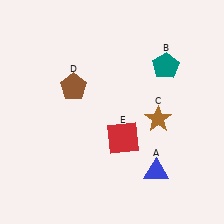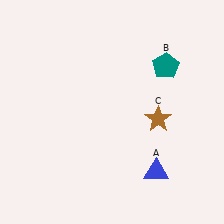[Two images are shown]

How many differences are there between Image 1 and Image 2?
There are 2 differences between the two images.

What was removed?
The brown pentagon (D), the red square (E) were removed in Image 2.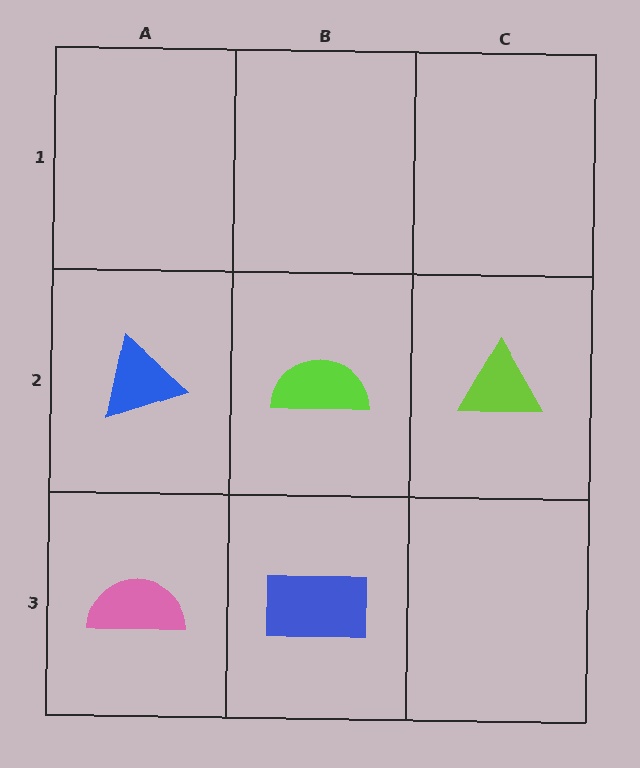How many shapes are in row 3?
2 shapes.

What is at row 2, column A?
A blue triangle.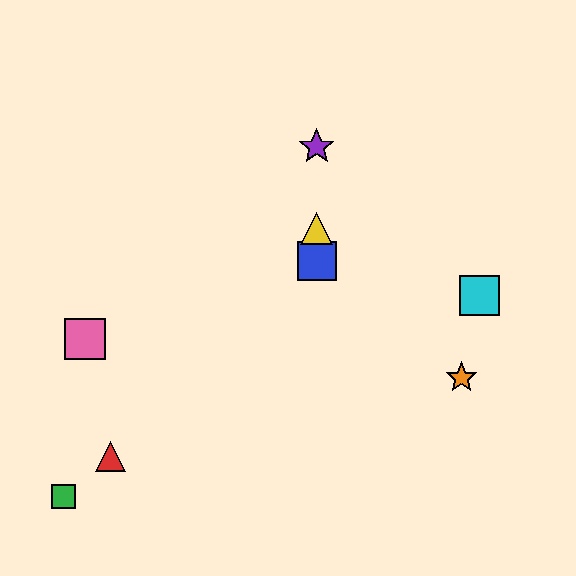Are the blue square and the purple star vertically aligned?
Yes, both are at x≈317.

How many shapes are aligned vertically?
3 shapes (the blue square, the yellow triangle, the purple star) are aligned vertically.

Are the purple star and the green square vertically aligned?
No, the purple star is at x≈317 and the green square is at x≈63.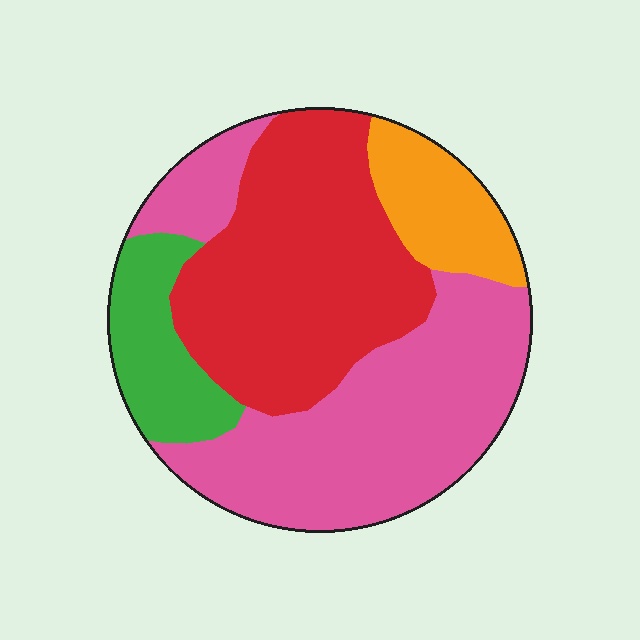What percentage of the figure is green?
Green covers about 10% of the figure.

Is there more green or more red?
Red.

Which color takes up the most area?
Pink, at roughly 40%.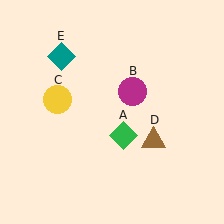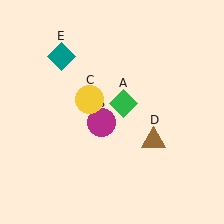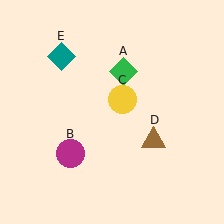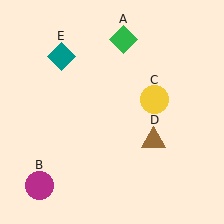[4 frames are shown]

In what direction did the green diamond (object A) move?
The green diamond (object A) moved up.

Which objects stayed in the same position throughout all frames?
Brown triangle (object D) and teal diamond (object E) remained stationary.